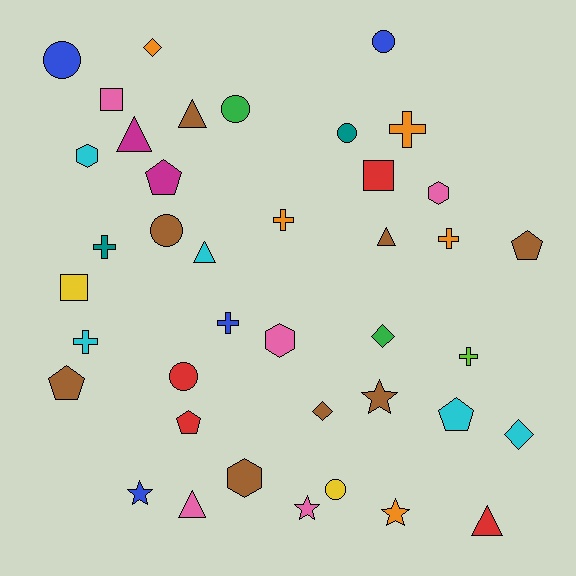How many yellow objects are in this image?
There are 2 yellow objects.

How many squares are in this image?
There are 3 squares.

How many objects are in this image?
There are 40 objects.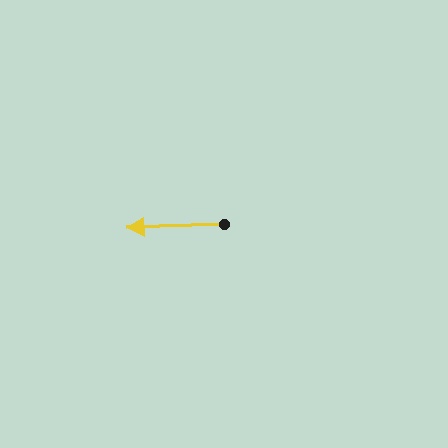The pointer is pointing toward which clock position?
Roughly 9 o'clock.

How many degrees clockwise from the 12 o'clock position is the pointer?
Approximately 268 degrees.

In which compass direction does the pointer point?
West.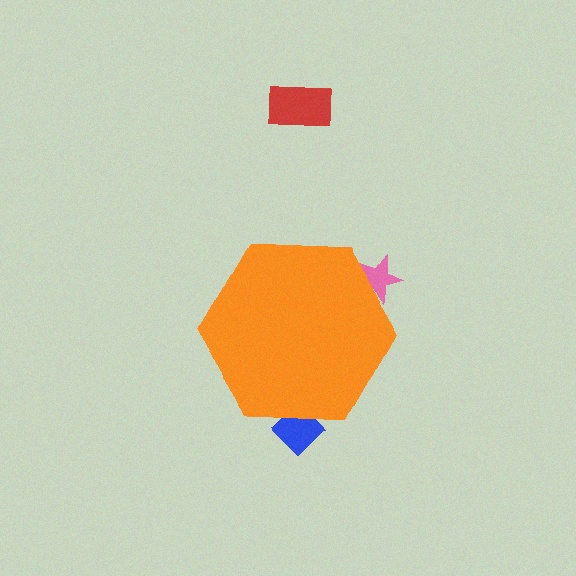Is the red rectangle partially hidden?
No, the red rectangle is fully visible.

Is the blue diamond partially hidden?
Yes, the blue diamond is partially hidden behind the orange hexagon.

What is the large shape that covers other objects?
An orange hexagon.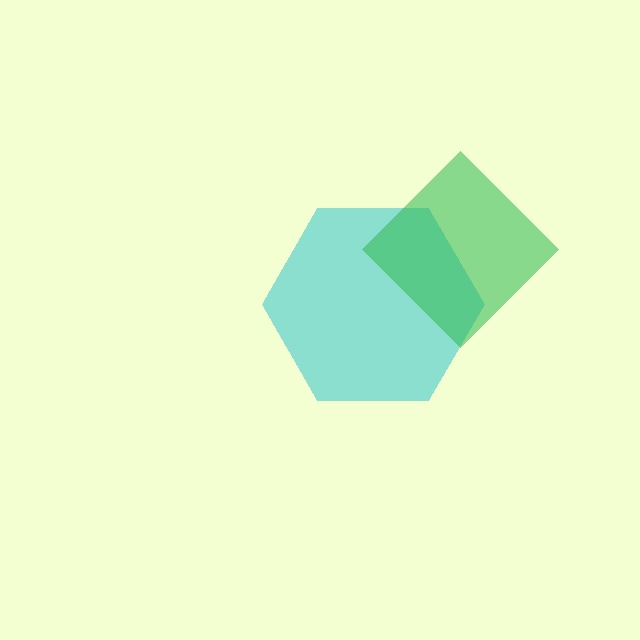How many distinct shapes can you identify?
There are 2 distinct shapes: a cyan hexagon, a green diamond.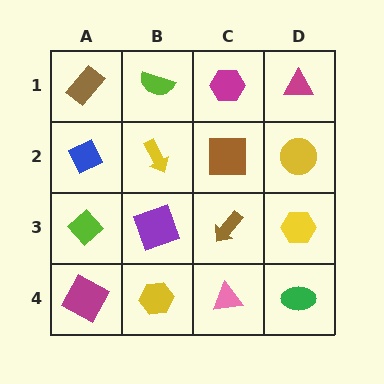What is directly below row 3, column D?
A green ellipse.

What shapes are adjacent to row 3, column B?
A yellow arrow (row 2, column B), a yellow hexagon (row 4, column B), a lime diamond (row 3, column A), a brown arrow (row 3, column C).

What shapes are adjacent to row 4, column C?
A brown arrow (row 3, column C), a yellow hexagon (row 4, column B), a green ellipse (row 4, column D).